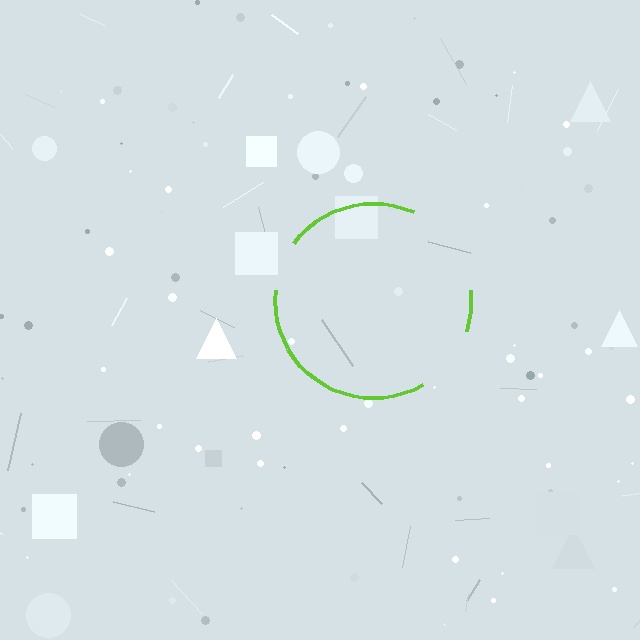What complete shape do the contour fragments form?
The contour fragments form a circle.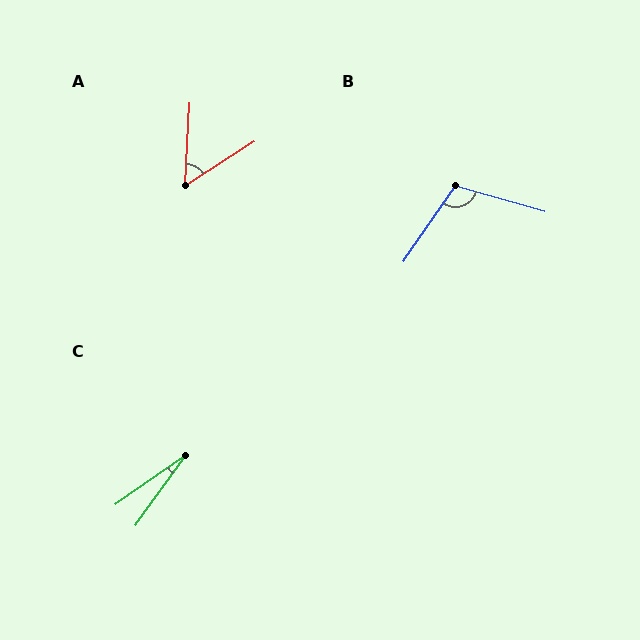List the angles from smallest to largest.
C (20°), A (54°), B (108°).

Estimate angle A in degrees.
Approximately 54 degrees.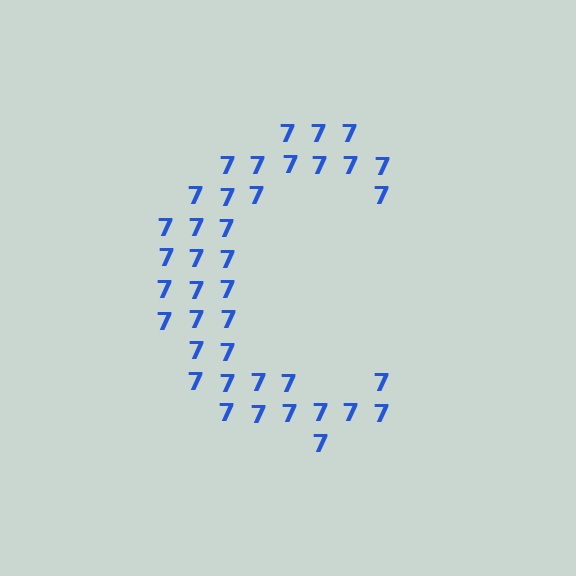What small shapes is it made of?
It is made of small digit 7's.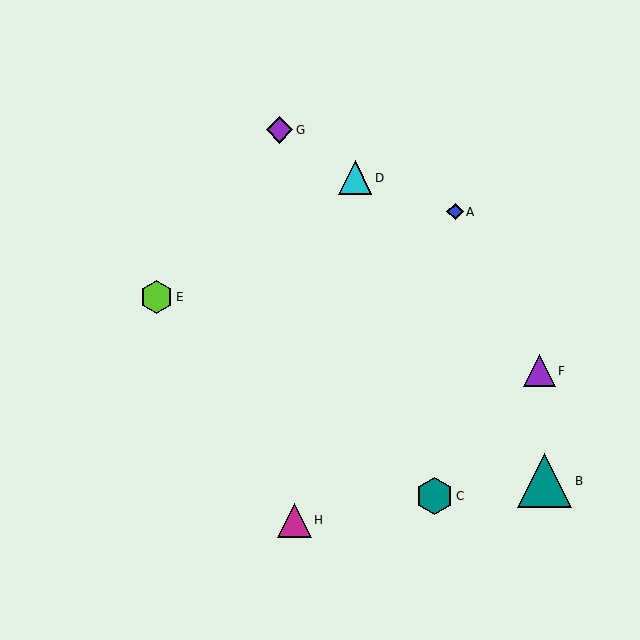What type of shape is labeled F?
Shape F is a purple triangle.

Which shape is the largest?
The teal triangle (labeled B) is the largest.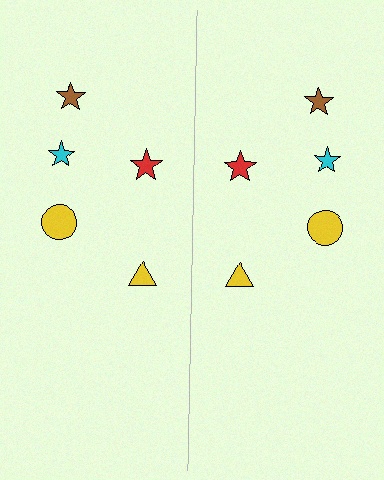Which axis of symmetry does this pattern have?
The pattern has a vertical axis of symmetry running through the center of the image.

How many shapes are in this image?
There are 10 shapes in this image.